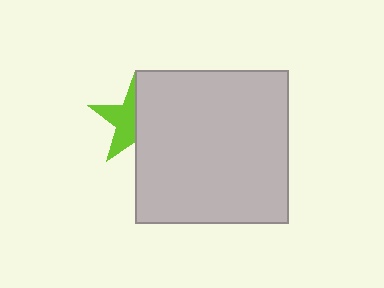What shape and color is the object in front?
The object in front is a light gray rectangle.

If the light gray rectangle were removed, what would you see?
You would see the complete lime star.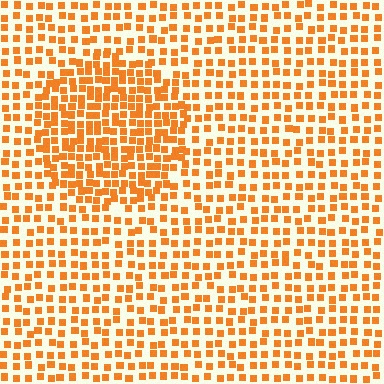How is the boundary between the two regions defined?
The boundary is defined by a change in element density (approximately 1.8x ratio). All elements are the same color, size, and shape.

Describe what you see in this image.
The image contains small orange elements arranged at two different densities. A circle-shaped region is visible where the elements are more densely packed than the surrounding area.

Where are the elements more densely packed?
The elements are more densely packed inside the circle boundary.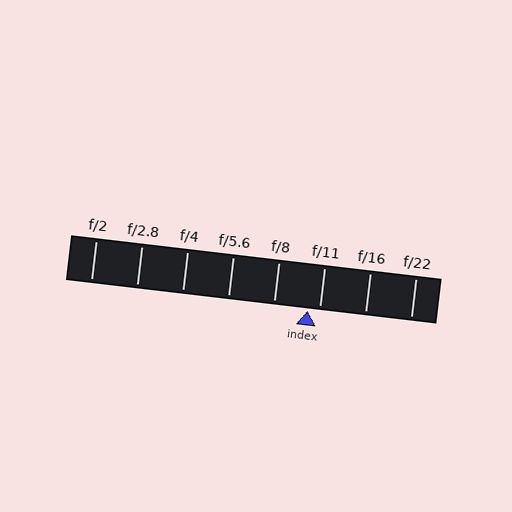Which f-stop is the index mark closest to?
The index mark is closest to f/11.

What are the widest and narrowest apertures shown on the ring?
The widest aperture shown is f/2 and the narrowest is f/22.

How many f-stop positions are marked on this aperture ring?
There are 8 f-stop positions marked.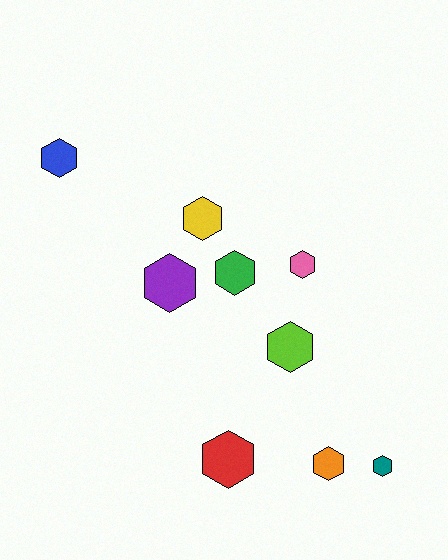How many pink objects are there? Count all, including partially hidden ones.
There is 1 pink object.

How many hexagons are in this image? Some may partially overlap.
There are 9 hexagons.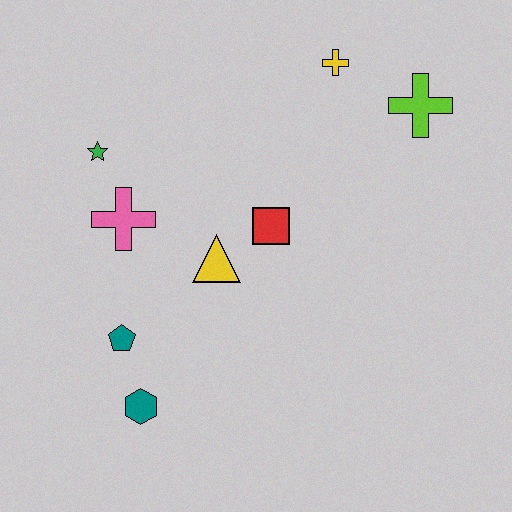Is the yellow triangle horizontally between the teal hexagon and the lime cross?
Yes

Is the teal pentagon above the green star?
No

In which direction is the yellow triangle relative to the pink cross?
The yellow triangle is to the right of the pink cross.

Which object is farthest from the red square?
The teal hexagon is farthest from the red square.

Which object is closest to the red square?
The yellow triangle is closest to the red square.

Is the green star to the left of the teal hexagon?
Yes